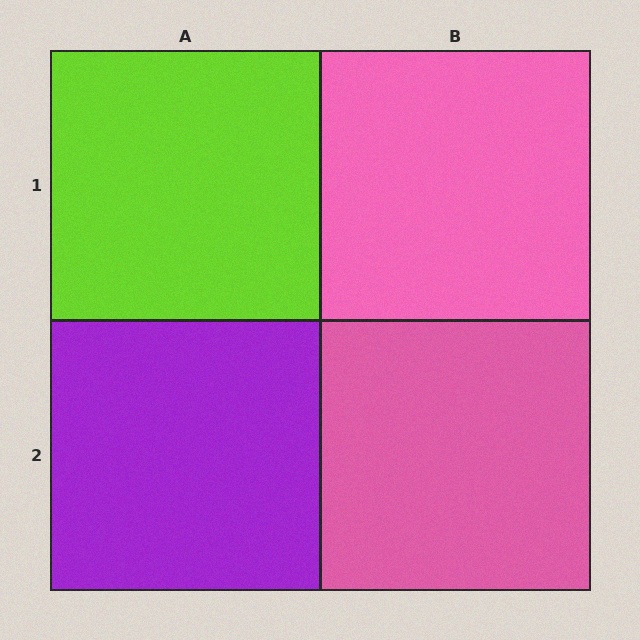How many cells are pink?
2 cells are pink.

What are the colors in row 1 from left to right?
Lime, pink.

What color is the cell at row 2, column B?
Pink.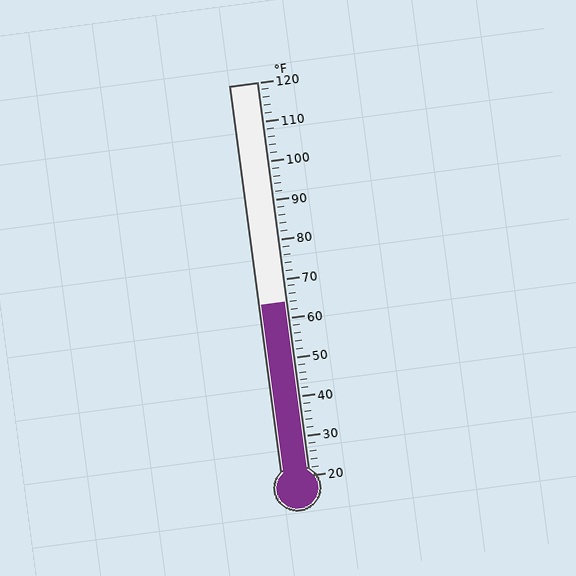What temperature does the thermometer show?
The thermometer shows approximately 64°F.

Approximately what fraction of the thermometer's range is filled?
The thermometer is filled to approximately 45% of its range.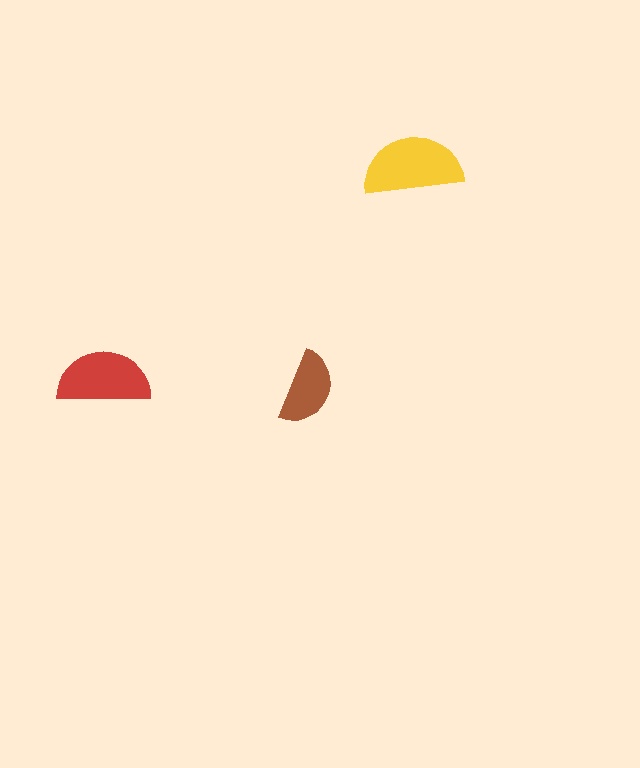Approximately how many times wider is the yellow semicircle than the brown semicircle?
About 1.5 times wider.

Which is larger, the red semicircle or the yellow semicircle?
The yellow one.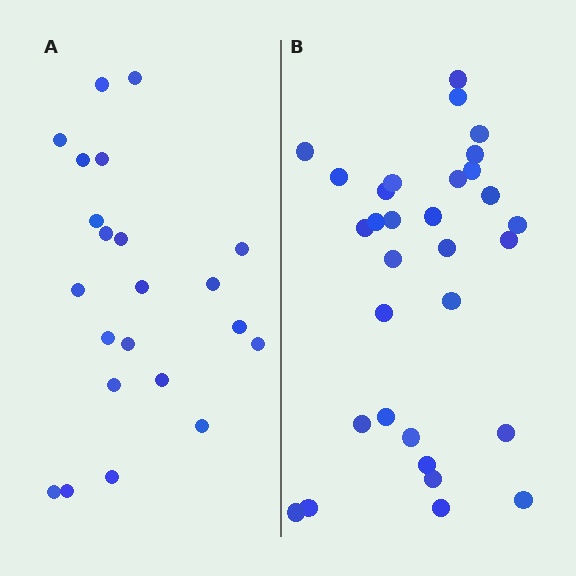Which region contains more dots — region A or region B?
Region B (the right region) has more dots.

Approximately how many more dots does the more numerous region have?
Region B has roughly 8 or so more dots than region A.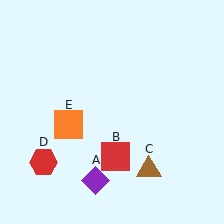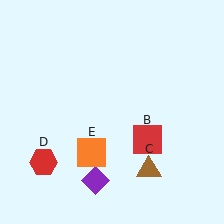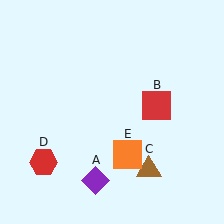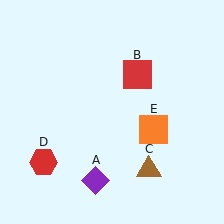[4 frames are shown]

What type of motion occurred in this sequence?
The red square (object B), orange square (object E) rotated counterclockwise around the center of the scene.